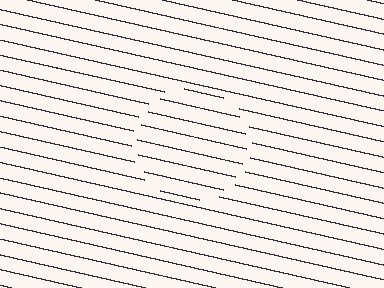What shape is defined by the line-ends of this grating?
An illusory circle. The interior of the shape contains the same grating, shifted by half a period — the contour is defined by the phase discontinuity where line-ends from the inner and outer gratings abut.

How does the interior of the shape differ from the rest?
The interior of the shape contains the same grating, shifted by half a period — the contour is defined by the phase discontinuity where line-ends from the inner and outer gratings abut.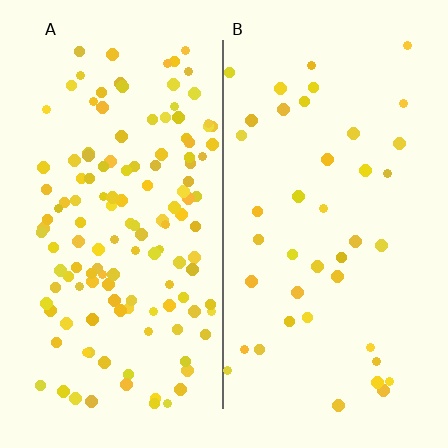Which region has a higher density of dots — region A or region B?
A (the left).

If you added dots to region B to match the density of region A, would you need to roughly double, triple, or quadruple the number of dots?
Approximately triple.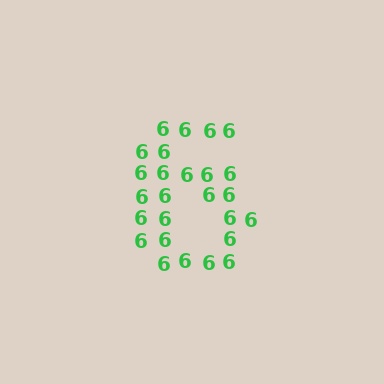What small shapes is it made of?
It is made of small digit 6's.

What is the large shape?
The large shape is the digit 6.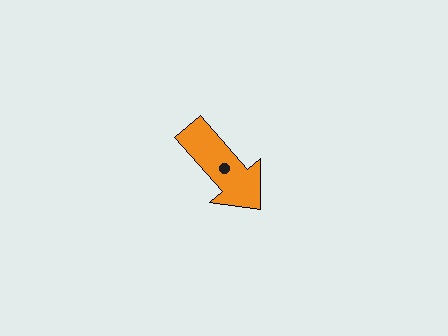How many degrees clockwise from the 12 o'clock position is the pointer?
Approximately 139 degrees.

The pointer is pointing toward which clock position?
Roughly 5 o'clock.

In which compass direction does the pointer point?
Southeast.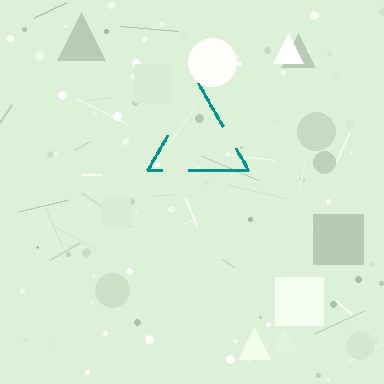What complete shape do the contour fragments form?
The contour fragments form a triangle.